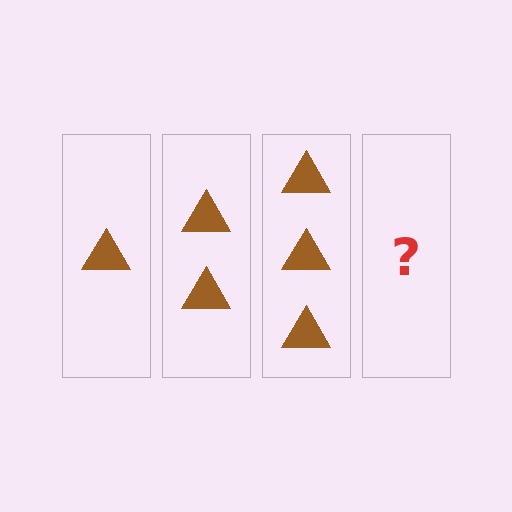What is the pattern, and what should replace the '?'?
The pattern is that each step adds one more triangle. The '?' should be 4 triangles.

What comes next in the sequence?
The next element should be 4 triangles.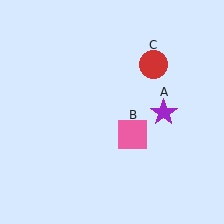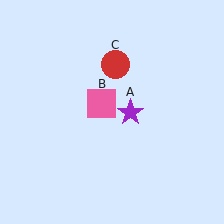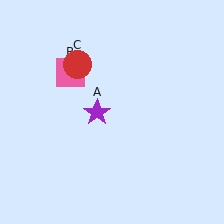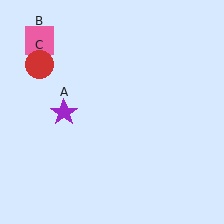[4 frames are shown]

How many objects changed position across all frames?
3 objects changed position: purple star (object A), pink square (object B), red circle (object C).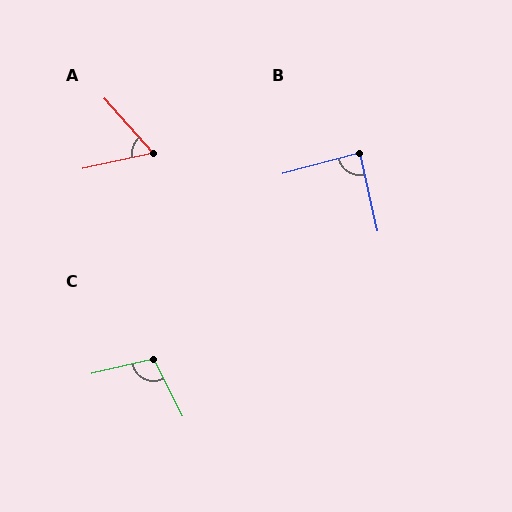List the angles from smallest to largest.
A (61°), B (88°), C (104°).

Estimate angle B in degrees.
Approximately 88 degrees.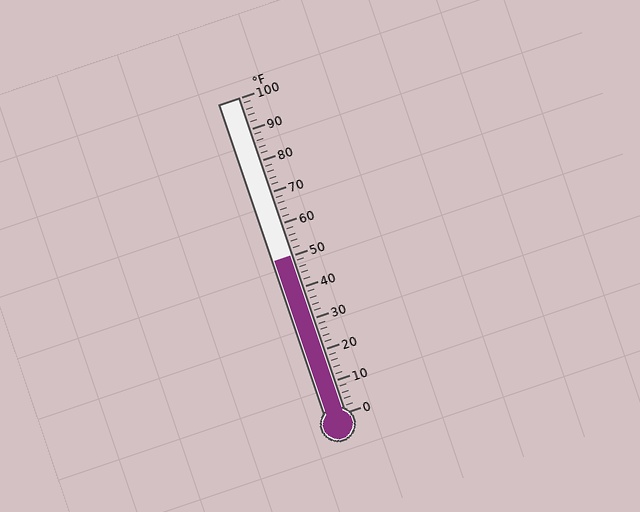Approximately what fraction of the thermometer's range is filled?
The thermometer is filled to approximately 50% of its range.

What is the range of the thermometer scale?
The thermometer scale ranges from 0°F to 100°F.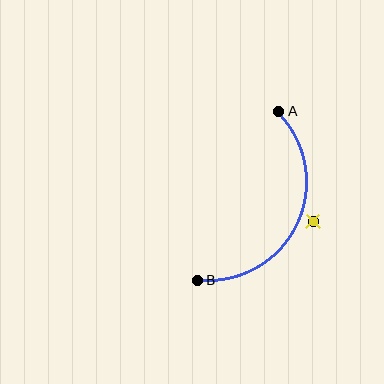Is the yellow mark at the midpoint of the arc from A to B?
No — the yellow mark does not lie on the arc at all. It sits slightly outside the curve.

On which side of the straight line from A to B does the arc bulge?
The arc bulges to the right of the straight line connecting A and B.